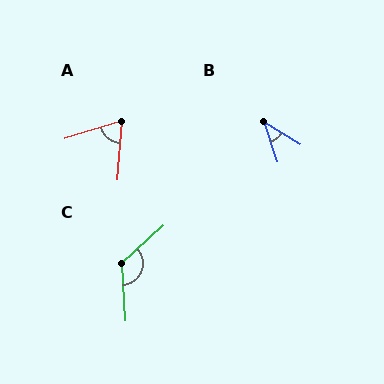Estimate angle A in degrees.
Approximately 69 degrees.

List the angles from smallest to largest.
B (39°), A (69°), C (129°).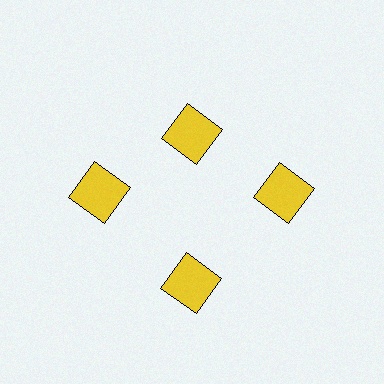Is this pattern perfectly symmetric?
No. The 4 yellow squares are arranged in a ring, but one element near the 12 o'clock position is pulled inward toward the center, breaking the 4-fold rotational symmetry.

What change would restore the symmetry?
The symmetry would be restored by moving it outward, back onto the ring so that all 4 squares sit at equal angles and equal distance from the center.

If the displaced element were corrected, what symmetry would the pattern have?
It would have 4-fold rotational symmetry — the pattern would map onto itself every 90 degrees.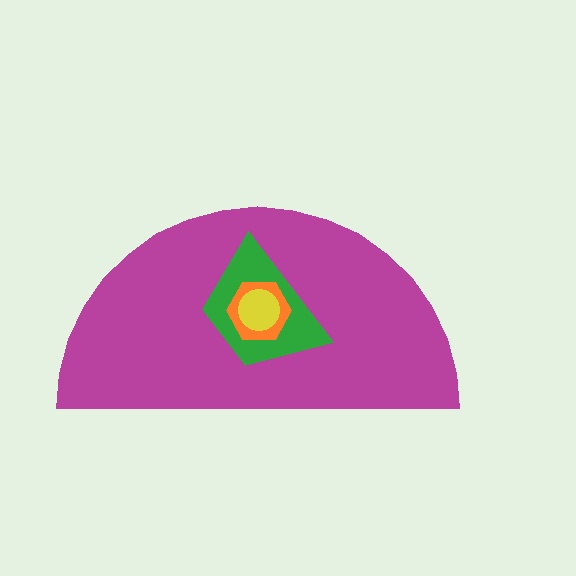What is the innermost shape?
The yellow circle.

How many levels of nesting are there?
4.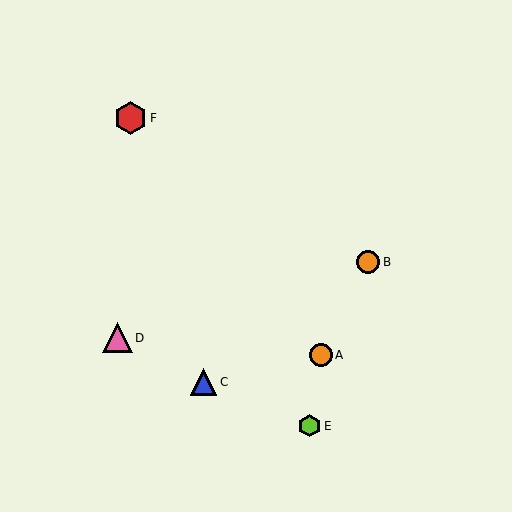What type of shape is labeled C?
Shape C is a blue triangle.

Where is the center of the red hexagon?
The center of the red hexagon is at (130, 118).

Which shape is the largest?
The red hexagon (labeled F) is the largest.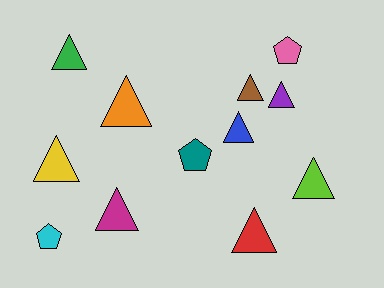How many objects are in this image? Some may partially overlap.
There are 12 objects.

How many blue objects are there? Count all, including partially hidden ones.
There is 1 blue object.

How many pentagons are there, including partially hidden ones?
There are 3 pentagons.